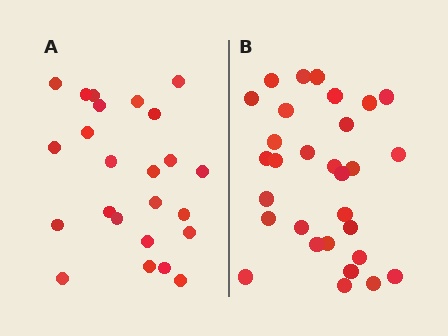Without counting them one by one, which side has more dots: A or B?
Region B (the right region) has more dots.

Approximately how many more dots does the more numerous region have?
Region B has about 6 more dots than region A.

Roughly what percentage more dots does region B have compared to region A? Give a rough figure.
About 25% more.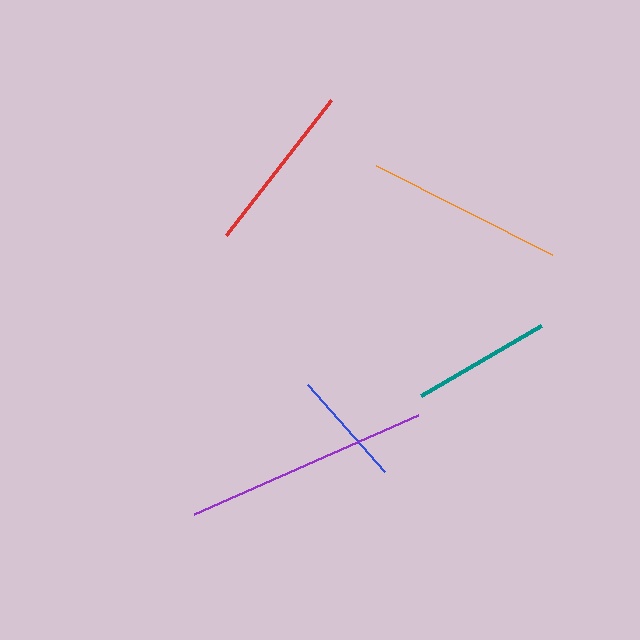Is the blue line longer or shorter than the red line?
The red line is longer than the blue line.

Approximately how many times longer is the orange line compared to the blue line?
The orange line is approximately 1.7 times the length of the blue line.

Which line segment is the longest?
The purple line is the longest at approximately 245 pixels.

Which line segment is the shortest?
The blue line is the shortest at approximately 117 pixels.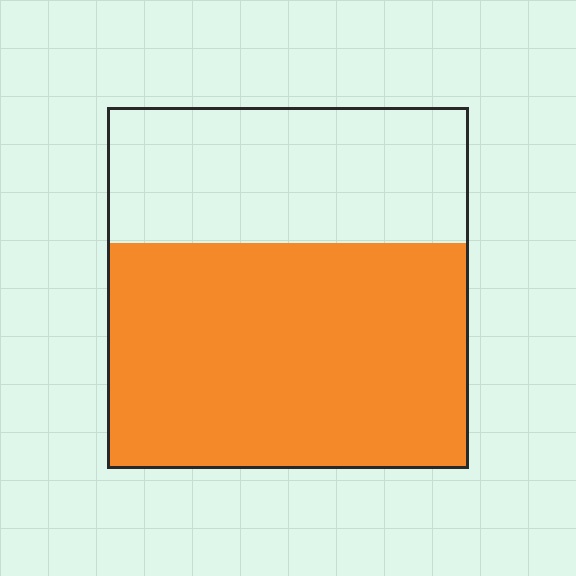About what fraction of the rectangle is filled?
About five eighths (5/8).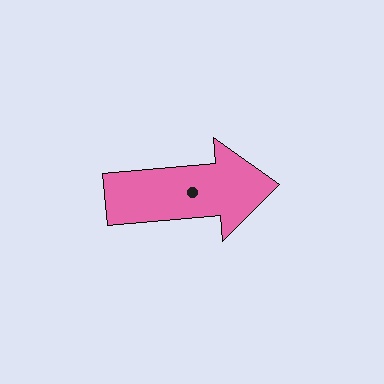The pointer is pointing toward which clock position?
Roughly 3 o'clock.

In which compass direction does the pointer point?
East.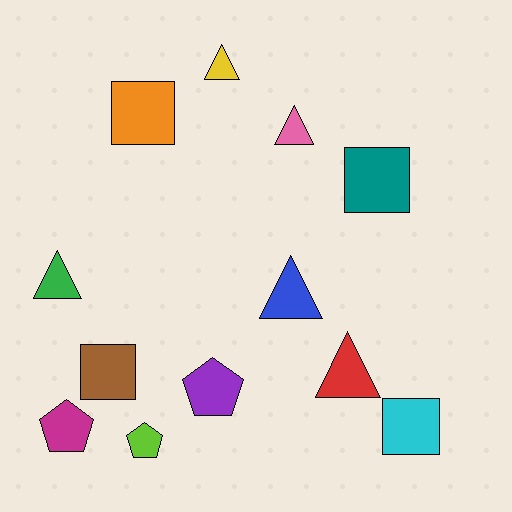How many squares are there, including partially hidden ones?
There are 4 squares.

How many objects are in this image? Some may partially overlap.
There are 12 objects.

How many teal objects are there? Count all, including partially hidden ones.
There is 1 teal object.